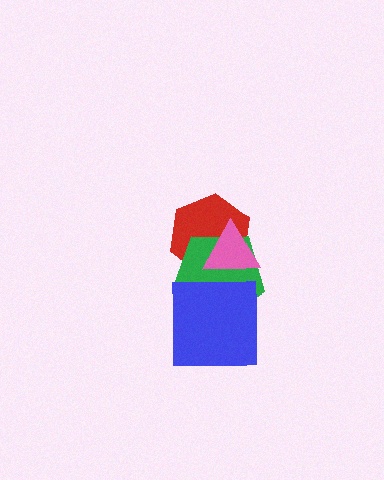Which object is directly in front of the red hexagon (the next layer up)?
The green pentagon is directly in front of the red hexagon.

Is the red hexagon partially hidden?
Yes, it is partially covered by another shape.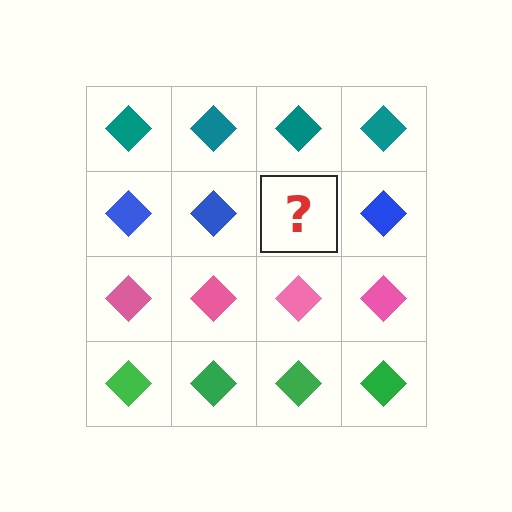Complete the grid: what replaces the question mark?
The question mark should be replaced with a blue diamond.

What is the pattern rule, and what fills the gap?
The rule is that each row has a consistent color. The gap should be filled with a blue diamond.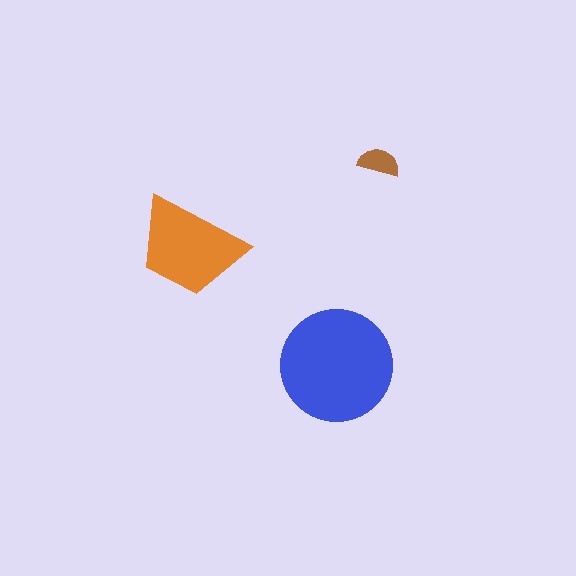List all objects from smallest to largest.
The brown semicircle, the orange trapezoid, the blue circle.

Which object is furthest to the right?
The brown semicircle is rightmost.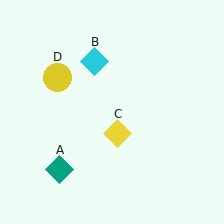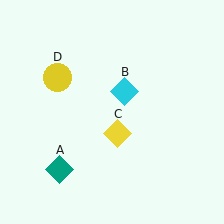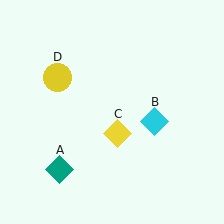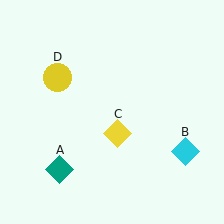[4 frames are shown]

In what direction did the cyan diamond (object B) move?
The cyan diamond (object B) moved down and to the right.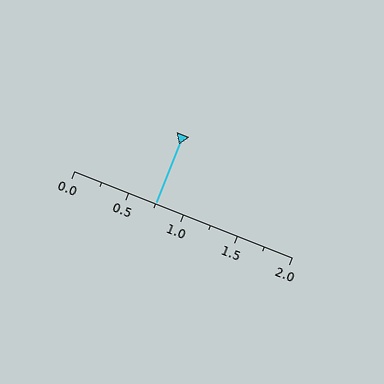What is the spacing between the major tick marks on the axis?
The major ticks are spaced 0.5 apart.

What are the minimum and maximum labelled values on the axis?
The axis runs from 0.0 to 2.0.